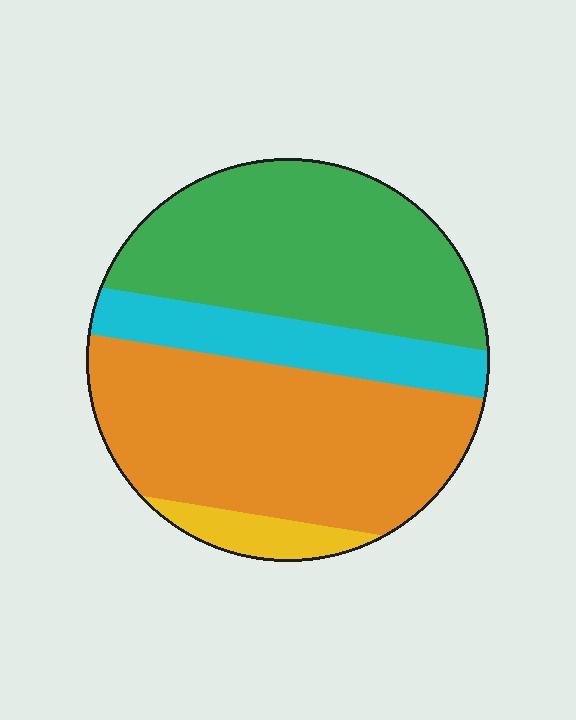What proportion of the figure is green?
Green takes up about three eighths (3/8) of the figure.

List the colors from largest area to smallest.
From largest to smallest: orange, green, cyan, yellow.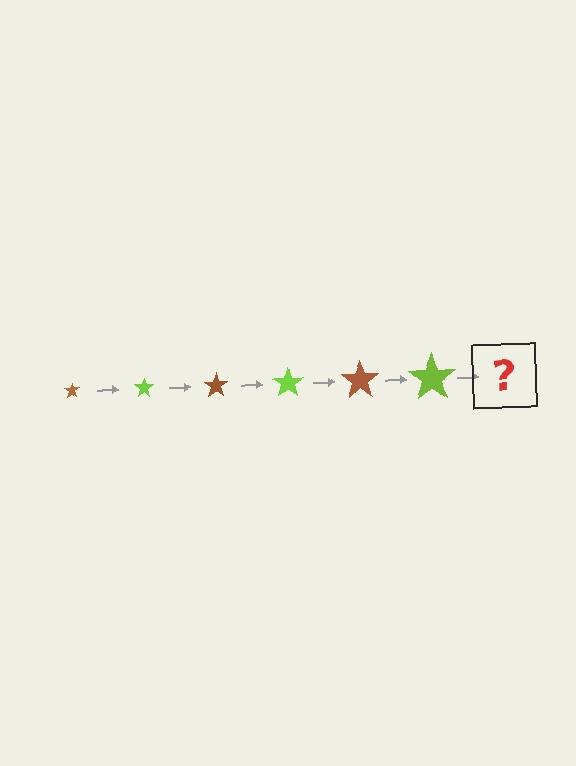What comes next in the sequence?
The next element should be a brown star, larger than the previous one.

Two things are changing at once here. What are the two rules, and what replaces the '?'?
The two rules are that the star grows larger each step and the color cycles through brown and lime. The '?' should be a brown star, larger than the previous one.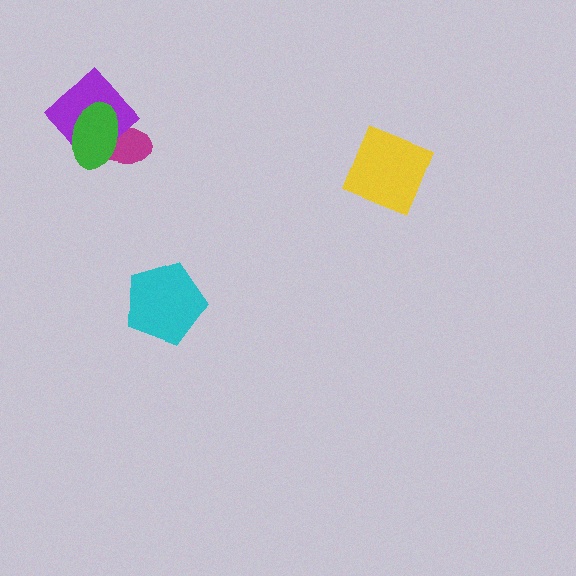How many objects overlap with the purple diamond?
2 objects overlap with the purple diamond.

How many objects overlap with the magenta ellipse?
2 objects overlap with the magenta ellipse.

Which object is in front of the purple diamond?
The green ellipse is in front of the purple diamond.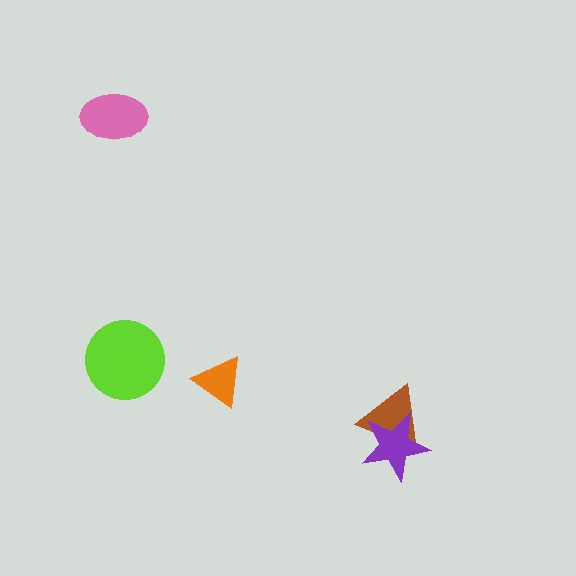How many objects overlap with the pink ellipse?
0 objects overlap with the pink ellipse.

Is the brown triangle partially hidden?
Yes, it is partially covered by another shape.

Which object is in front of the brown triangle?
The purple star is in front of the brown triangle.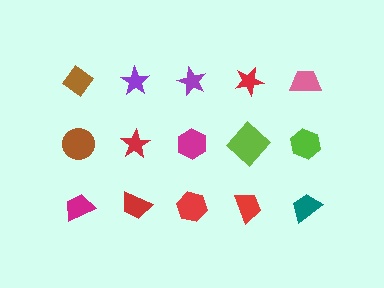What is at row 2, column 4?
A lime diamond.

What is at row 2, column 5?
A lime hexagon.